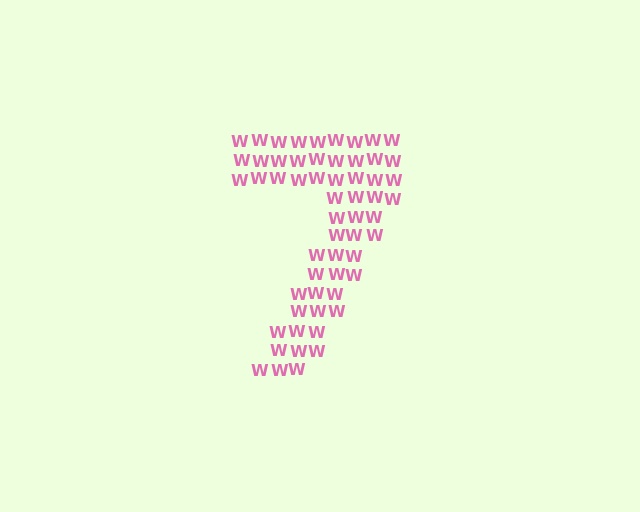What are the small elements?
The small elements are letter W's.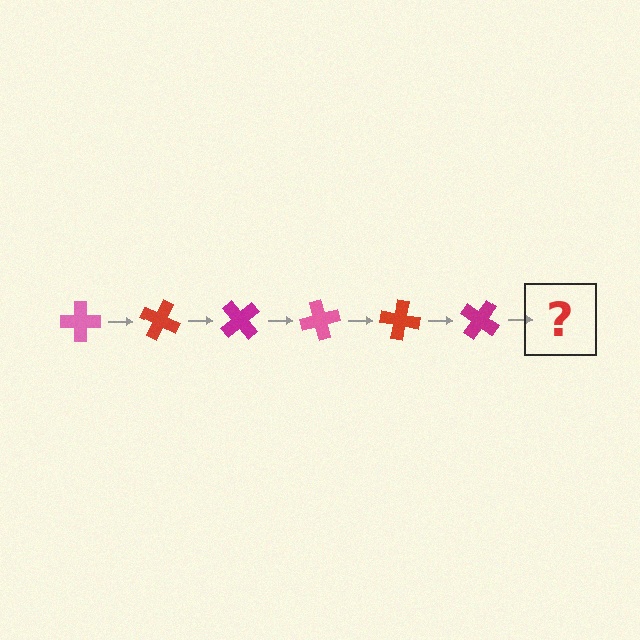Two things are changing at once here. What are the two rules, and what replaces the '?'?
The two rules are that it rotates 25 degrees each step and the color cycles through pink, red, and magenta. The '?' should be a pink cross, rotated 150 degrees from the start.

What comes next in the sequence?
The next element should be a pink cross, rotated 150 degrees from the start.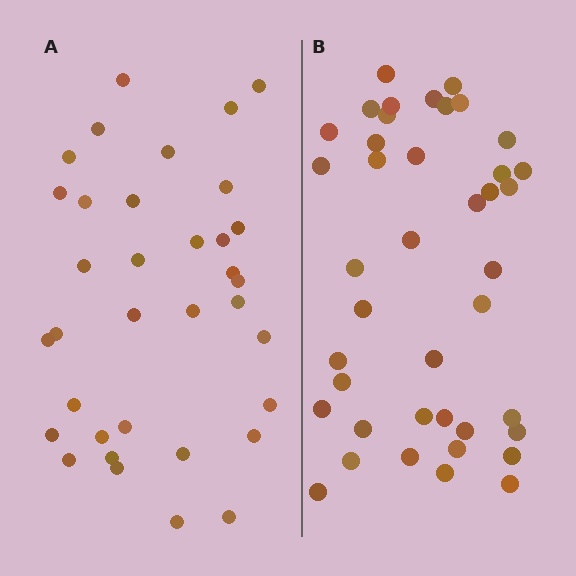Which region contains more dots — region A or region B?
Region B (the right region) has more dots.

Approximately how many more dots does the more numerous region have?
Region B has about 6 more dots than region A.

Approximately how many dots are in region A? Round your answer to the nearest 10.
About 40 dots. (The exact count is 35, which rounds to 40.)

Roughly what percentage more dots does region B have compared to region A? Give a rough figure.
About 15% more.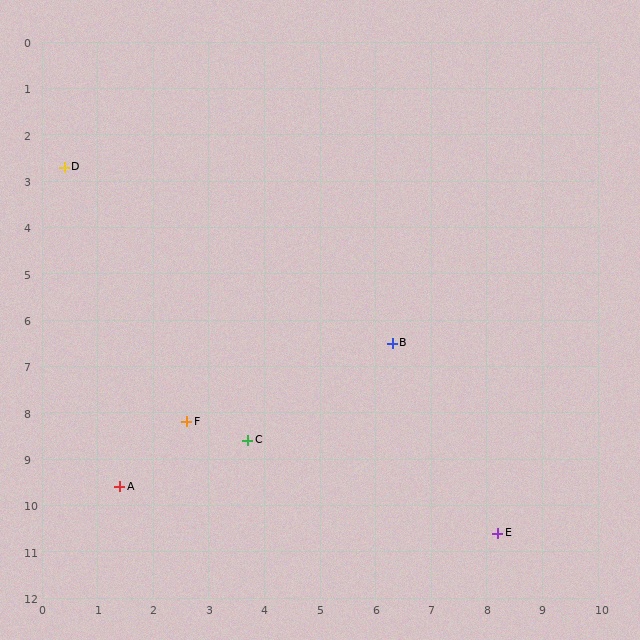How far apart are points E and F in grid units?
Points E and F are about 6.1 grid units apart.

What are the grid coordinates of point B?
Point B is at approximately (6.3, 6.5).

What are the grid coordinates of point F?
Point F is at approximately (2.6, 8.2).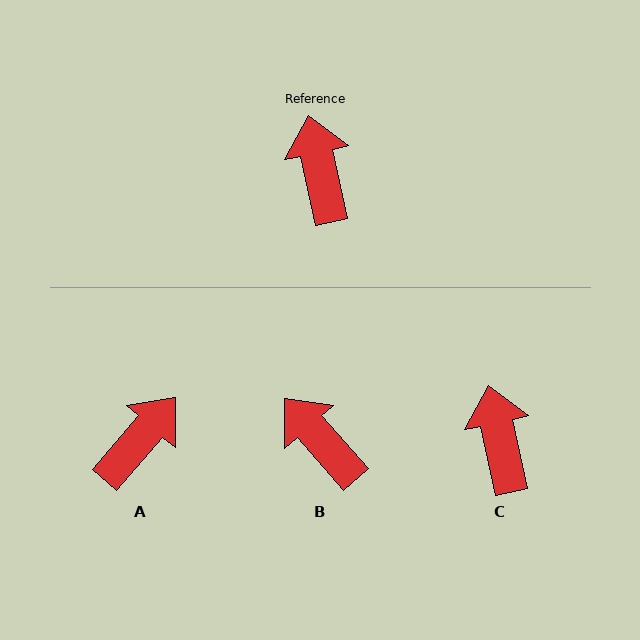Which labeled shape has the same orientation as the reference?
C.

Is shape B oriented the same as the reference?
No, it is off by about 29 degrees.